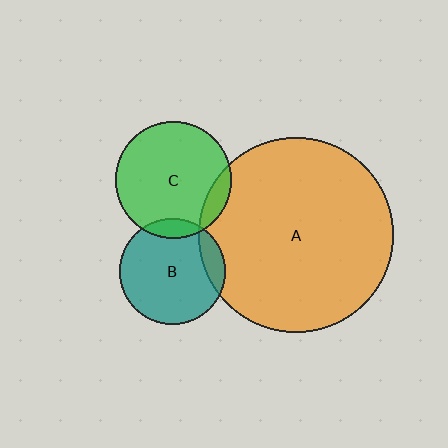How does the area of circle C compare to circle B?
Approximately 1.2 times.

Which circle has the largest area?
Circle A (orange).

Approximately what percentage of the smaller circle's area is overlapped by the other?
Approximately 10%.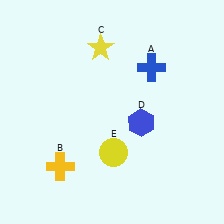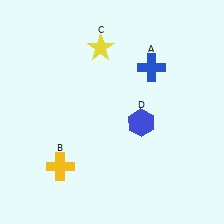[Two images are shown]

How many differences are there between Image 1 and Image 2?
There is 1 difference between the two images.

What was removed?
The yellow circle (E) was removed in Image 2.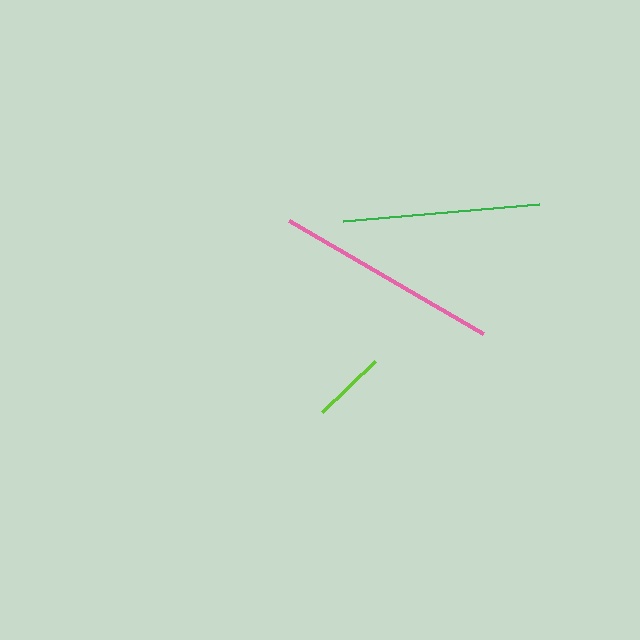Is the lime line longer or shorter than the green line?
The green line is longer than the lime line.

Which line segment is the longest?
The pink line is the longest at approximately 224 pixels.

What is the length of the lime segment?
The lime segment is approximately 74 pixels long.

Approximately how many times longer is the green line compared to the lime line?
The green line is approximately 2.7 times the length of the lime line.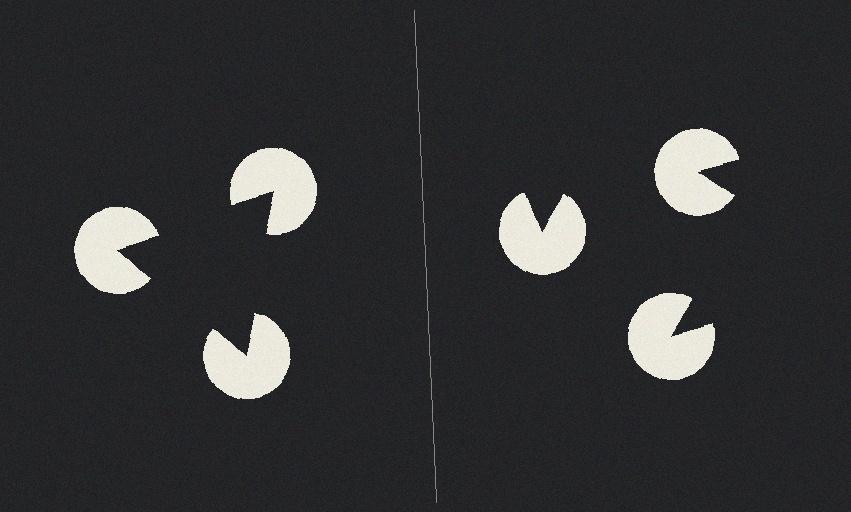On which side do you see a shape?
An illusory triangle appears on the left side. On the right side the wedge cuts are rotated, so no coherent shape forms.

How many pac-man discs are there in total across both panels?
6 — 3 on each side.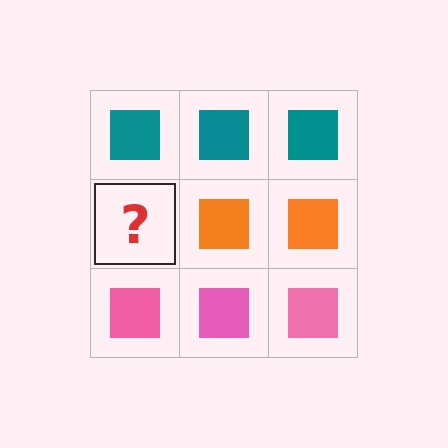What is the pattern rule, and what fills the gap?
The rule is that each row has a consistent color. The gap should be filled with an orange square.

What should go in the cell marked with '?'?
The missing cell should contain an orange square.